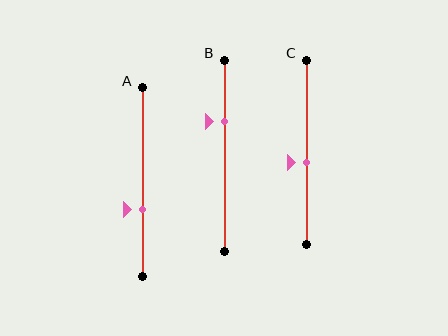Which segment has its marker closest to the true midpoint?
Segment C has its marker closest to the true midpoint.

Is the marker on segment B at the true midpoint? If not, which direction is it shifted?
No, the marker on segment B is shifted upward by about 18% of the segment length.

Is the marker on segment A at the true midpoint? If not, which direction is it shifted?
No, the marker on segment A is shifted downward by about 15% of the segment length.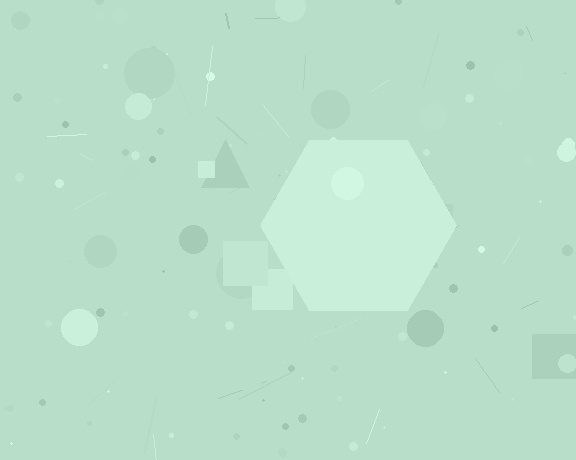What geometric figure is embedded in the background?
A hexagon is embedded in the background.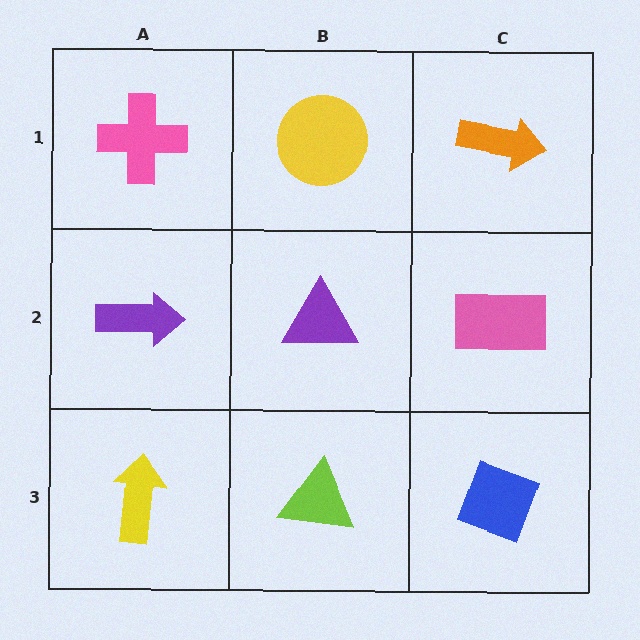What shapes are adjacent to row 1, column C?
A pink rectangle (row 2, column C), a yellow circle (row 1, column B).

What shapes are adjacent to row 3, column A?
A purple arrow (row 2, column A), a lime triangle (row 3, column B).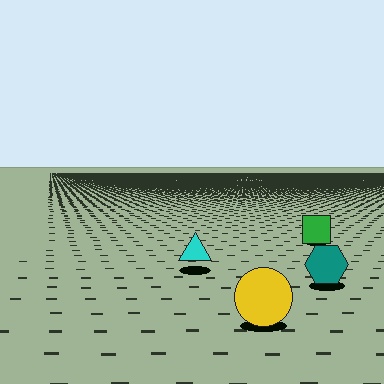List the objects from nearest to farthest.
From nearest to farthest: the yellow circle, the teal hexagon, the cyan triangle, the green square.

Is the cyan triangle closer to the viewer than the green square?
Yes. The cyan triangle is closer — you can tell from the texture gradient: the ground texture is coarser near it.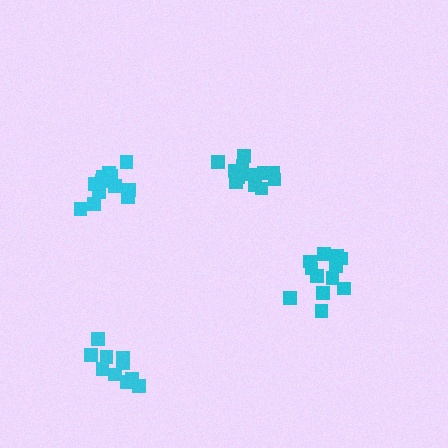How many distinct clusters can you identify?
There are 4 distinct clusters.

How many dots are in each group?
Group 1: 12 dots, Group 2: 12 dots, Group 3: 12 dots, Group 4: 10 dots (46 total).